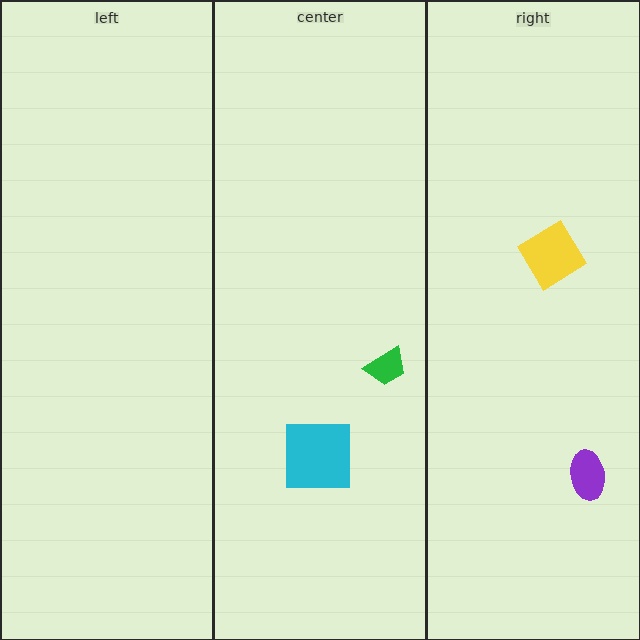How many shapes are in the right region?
2.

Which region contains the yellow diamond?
The right region.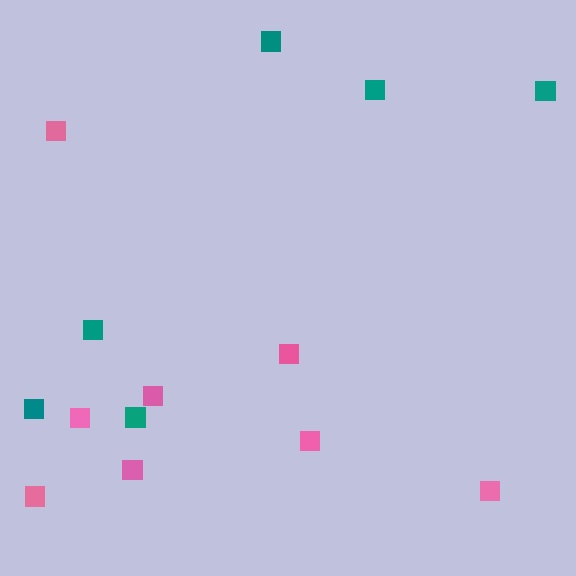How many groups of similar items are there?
There are 2 groups: one group of pink squares (8) and one group of teal squares (6).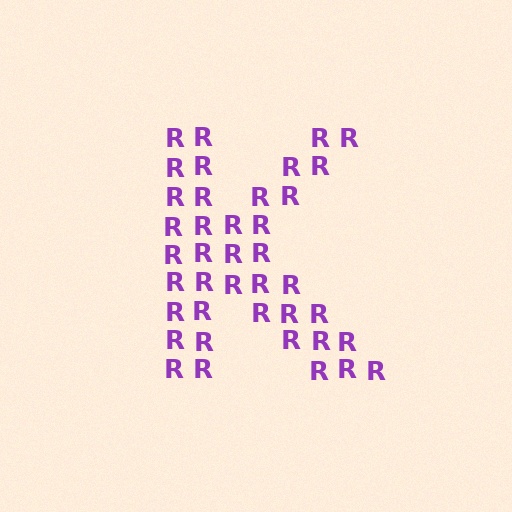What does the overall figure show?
The overall figure shows the letter K.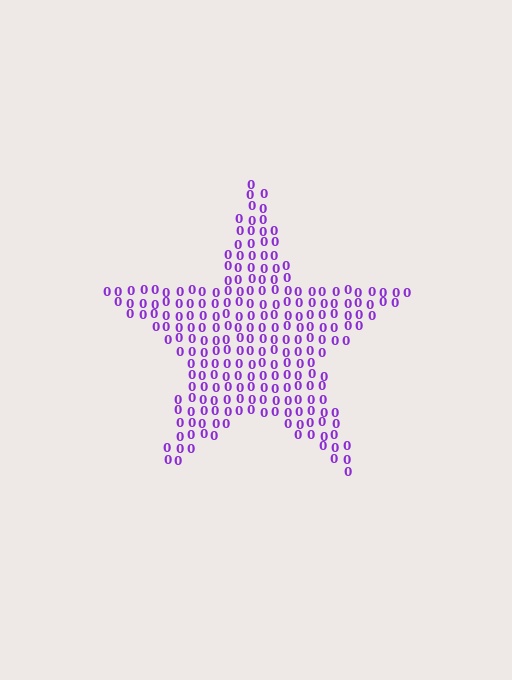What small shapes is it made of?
It is made of small digit 0's.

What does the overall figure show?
The overall figure shows a star.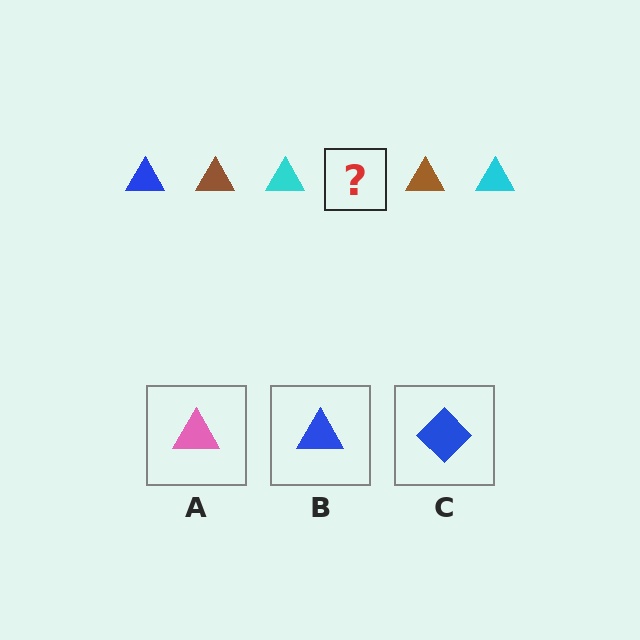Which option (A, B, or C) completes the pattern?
B.